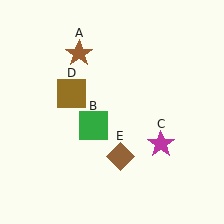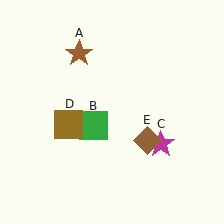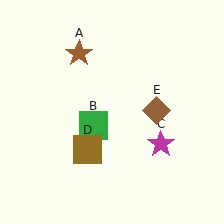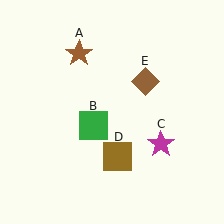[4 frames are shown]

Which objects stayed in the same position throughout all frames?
Brown star (object A) and green square (object B) and magenta star (object C) remained stationary.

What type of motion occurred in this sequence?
The brown square (object D), brown diamond (object E) rotated counterclockwise around the center of the scene.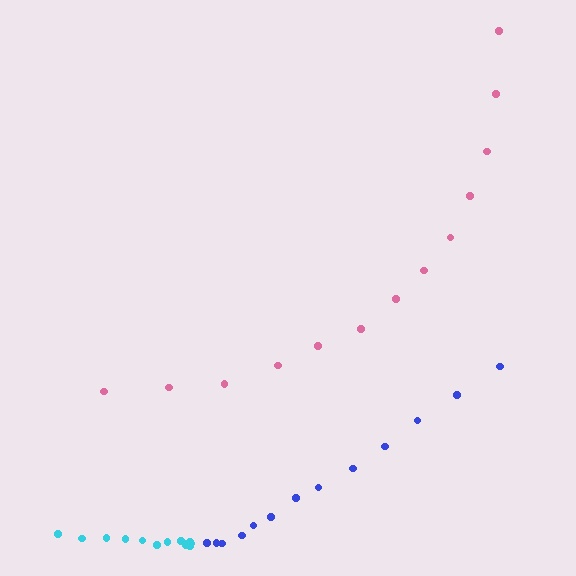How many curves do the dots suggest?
There are 3 distinct paths.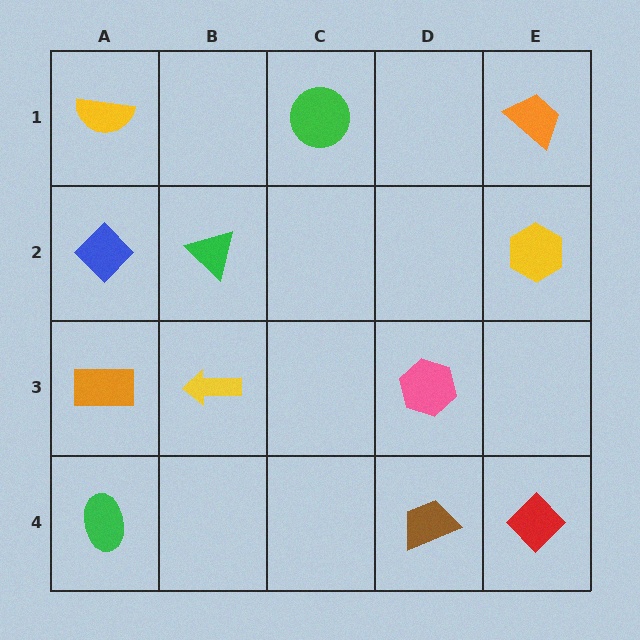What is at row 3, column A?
An orange rectangle.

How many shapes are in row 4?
3 shapes.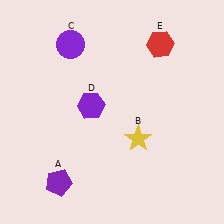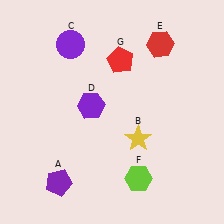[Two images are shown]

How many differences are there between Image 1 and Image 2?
There are 2 differences between the two images.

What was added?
A lime hexagon (F), a red pentagon (G) were added in Image 2.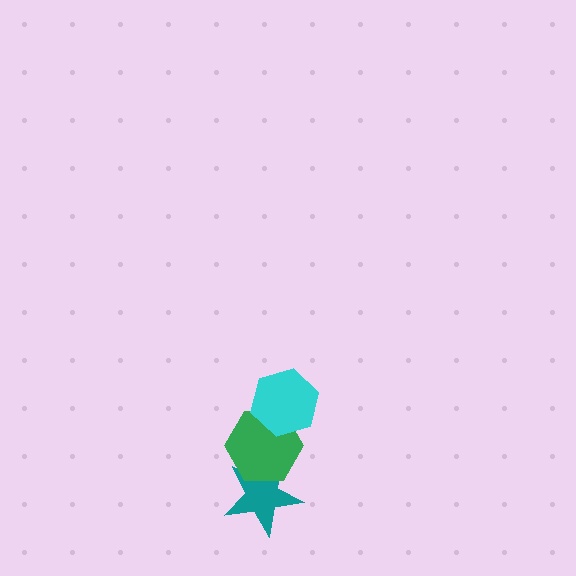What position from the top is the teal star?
The teal star is 3rd from the top.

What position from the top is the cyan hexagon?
The cyan hexagon is 1st from the top.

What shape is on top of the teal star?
The green hexagon is on top of the teal star.